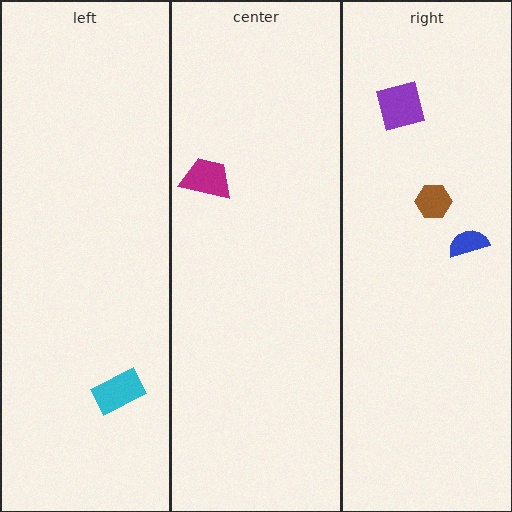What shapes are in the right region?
The purple square, the blue semicircle, the brown hexagon.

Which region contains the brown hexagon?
The right region.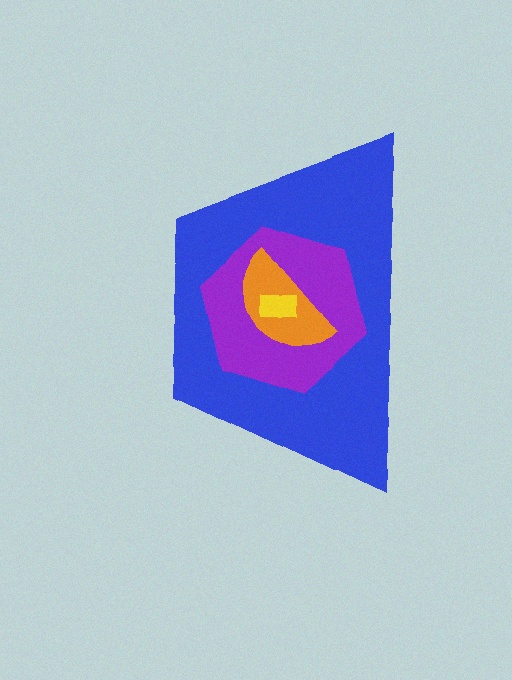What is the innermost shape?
The yellow rectangle.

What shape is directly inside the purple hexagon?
The orange semicircle.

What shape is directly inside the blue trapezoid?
The purple hexagon.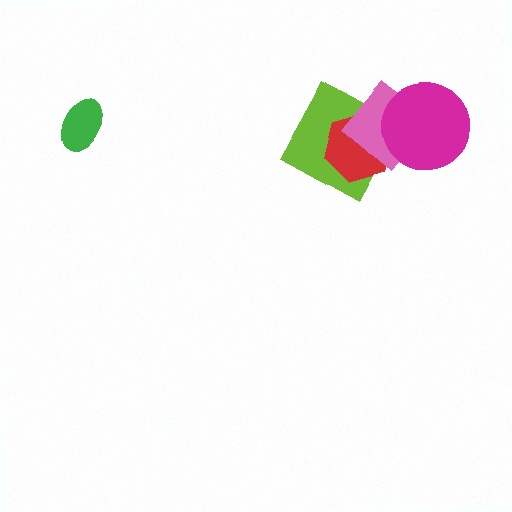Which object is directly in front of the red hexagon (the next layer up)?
The pink diamond is directly in front of the red hexagon.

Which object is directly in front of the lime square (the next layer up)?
The red hexagon is directly in front of the lime square.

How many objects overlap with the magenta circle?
2 objects overlap with the magenta circle.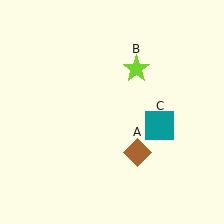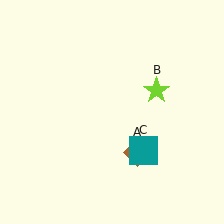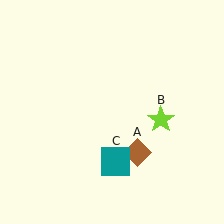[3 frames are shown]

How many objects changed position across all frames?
2 objects changed position: lime star (object B), teal square (object C).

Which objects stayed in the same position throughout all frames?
Brown diamond (object A) remained stationary.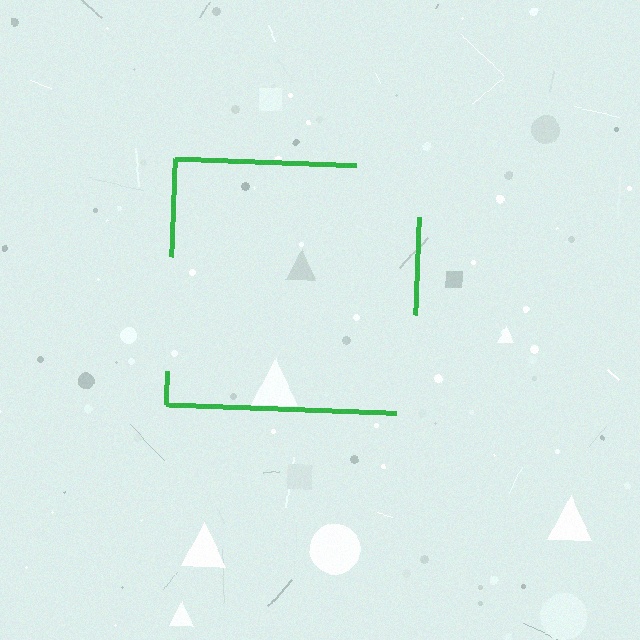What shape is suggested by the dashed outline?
The dashed outline suggests a square.